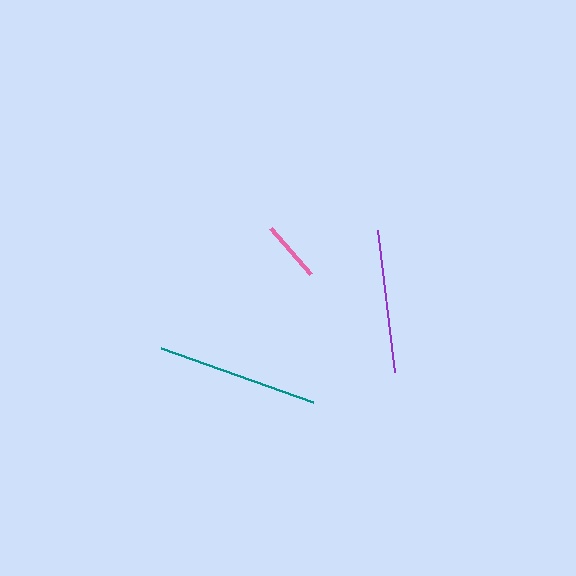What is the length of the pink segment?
The pink segment is approximately 61 pixels long.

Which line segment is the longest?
The teal line is the longest at approximately 161 pixels.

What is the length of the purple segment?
The purple segment is approximately 143 pixels long.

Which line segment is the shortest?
The pink line is the shortest at approximately 61 pixels.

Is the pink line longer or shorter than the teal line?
The teal line is longer than the pink line.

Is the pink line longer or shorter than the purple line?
The purple line is longer than the pink line.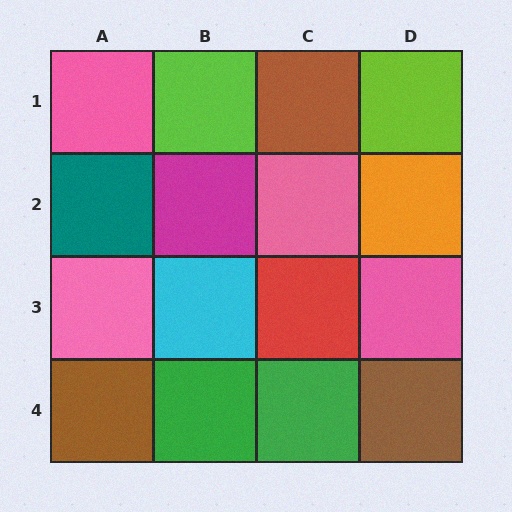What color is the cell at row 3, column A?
Pink.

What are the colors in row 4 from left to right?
Brown, green, green, brown.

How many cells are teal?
1 cell is teal.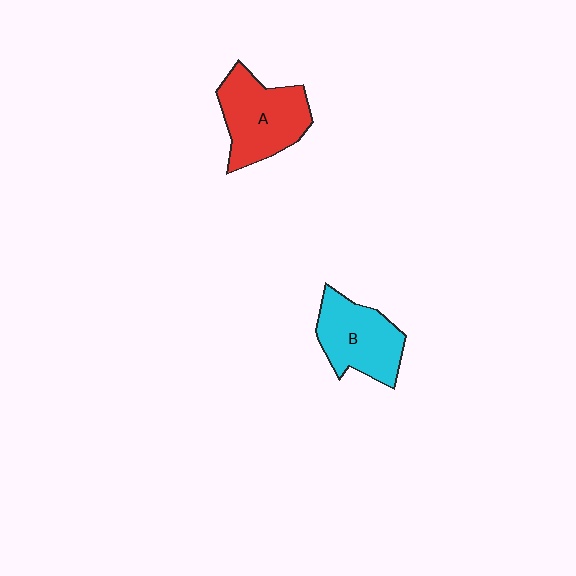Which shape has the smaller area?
Shape B (cyan).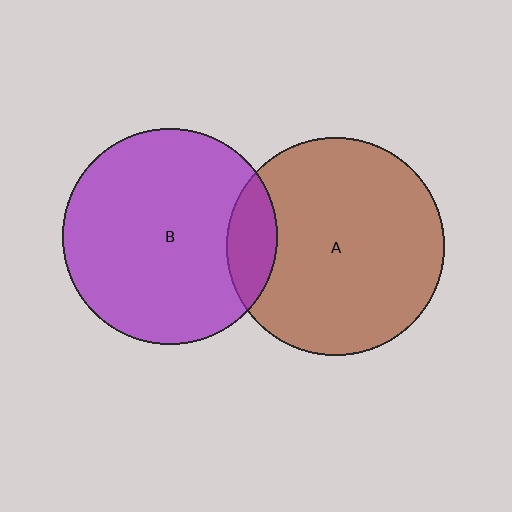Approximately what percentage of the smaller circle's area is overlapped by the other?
Approximately 15%.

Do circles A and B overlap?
Yes.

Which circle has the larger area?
Circle A (brown).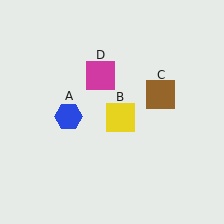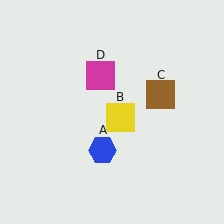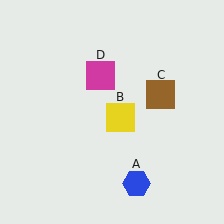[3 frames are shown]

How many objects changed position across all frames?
1 object changed position: blue hexagon (object A).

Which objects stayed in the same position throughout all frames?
Yellow square (object B) and brown square (object C) and magenta square (object D) remained stationary.